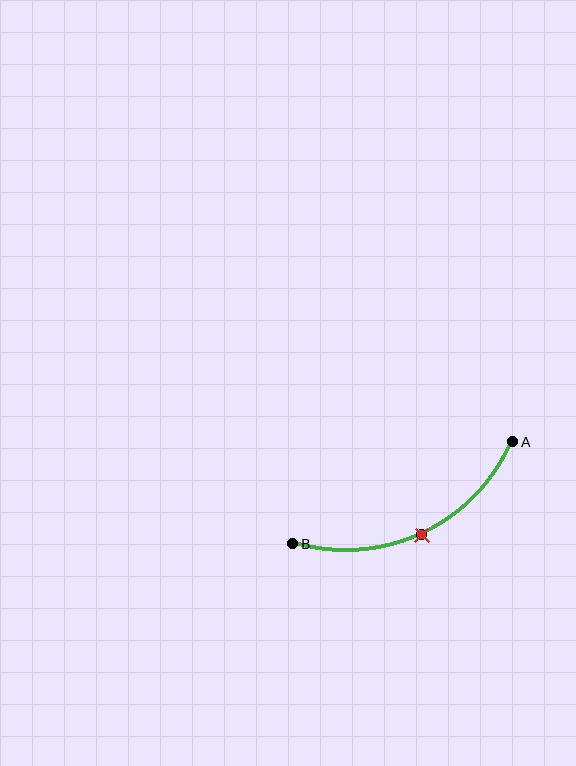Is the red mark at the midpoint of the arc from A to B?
Yes. The red mark lies on the arc at equal arc-length from both A and B — it is the arc midpoint.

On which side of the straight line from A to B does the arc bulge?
The arc bulges below the straight line connecting A and B.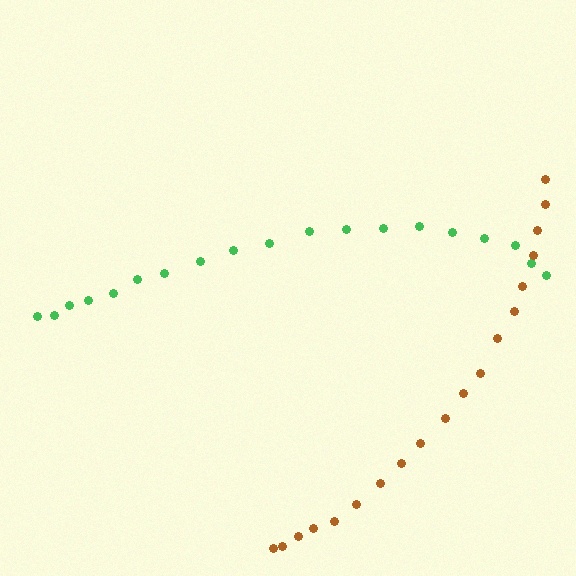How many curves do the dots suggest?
There are 2 distinct paths.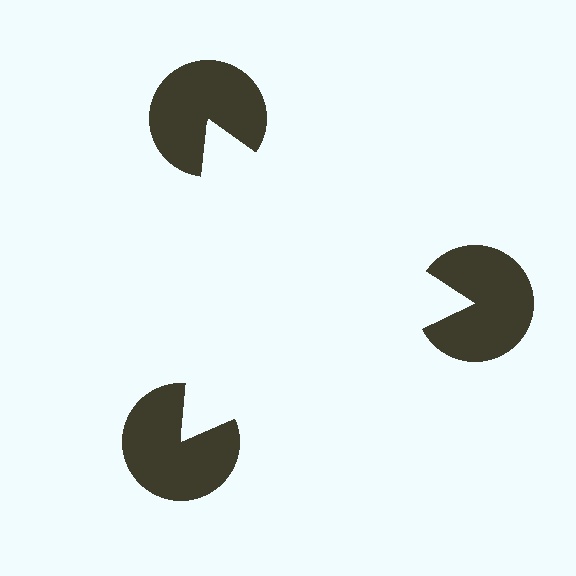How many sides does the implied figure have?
3 sides.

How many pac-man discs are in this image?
There are 3 — one at each vertex of the illusory triangle.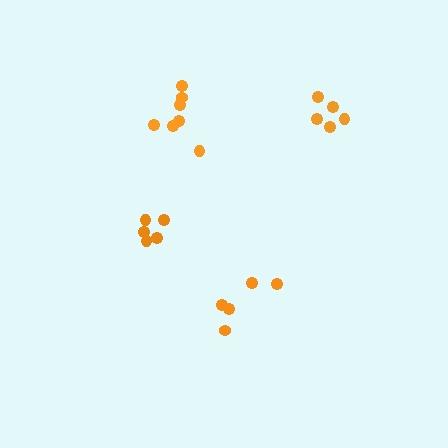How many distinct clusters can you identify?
There are 4 distinct clusters.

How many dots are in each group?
Group 1: 5 dots, Group 2: 7 dots, Group 3: 5 dots, Group 4: 5 dots (22 total).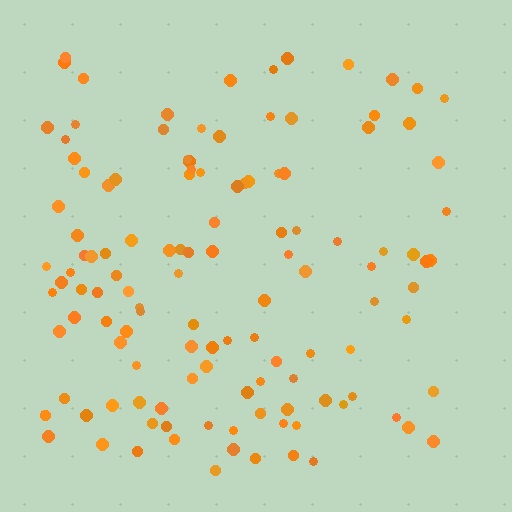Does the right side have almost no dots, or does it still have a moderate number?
Still a moderate number, just noticeably fewer than the left.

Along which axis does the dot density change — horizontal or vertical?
Horizontal.